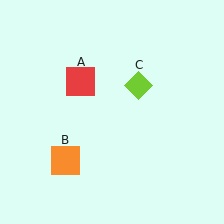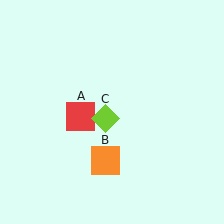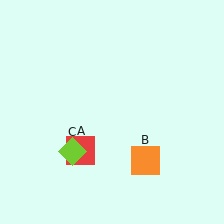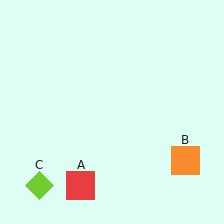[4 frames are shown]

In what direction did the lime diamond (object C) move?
The lime diamond (object C) moved down and to the left.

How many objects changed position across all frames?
3 objects changed position: red square (object A), orange square (object B), lime diamond (object C).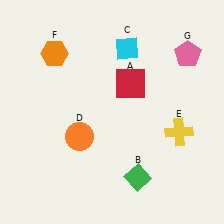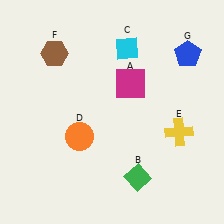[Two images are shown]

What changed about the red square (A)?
In Image 1, A is red. In Image 2, it changed to magenta.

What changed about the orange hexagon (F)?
In Image 1, F is orange. In Image 2, it changed to brown.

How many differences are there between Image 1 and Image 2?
There are 3 differences between the two images.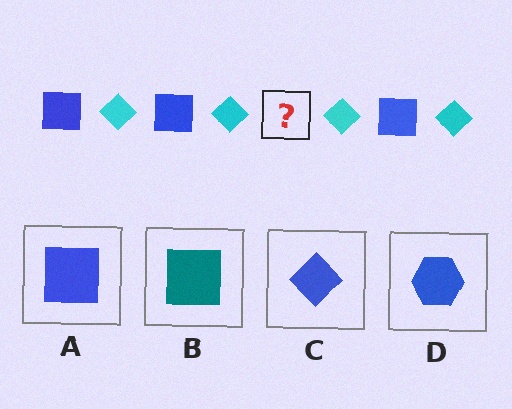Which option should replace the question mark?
Option A.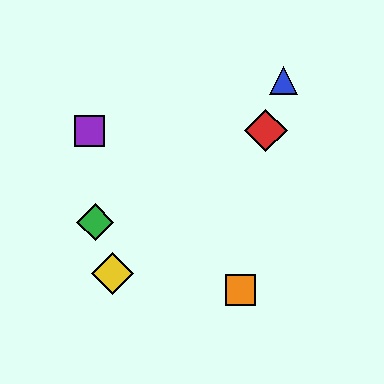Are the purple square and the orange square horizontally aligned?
No, the purple square is at y≈131 and the orange square is at y≈290.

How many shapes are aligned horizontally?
2 shapes (the red diamond, the purple square) are aligned horizontally.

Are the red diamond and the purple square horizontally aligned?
Yes, both are at y≈131.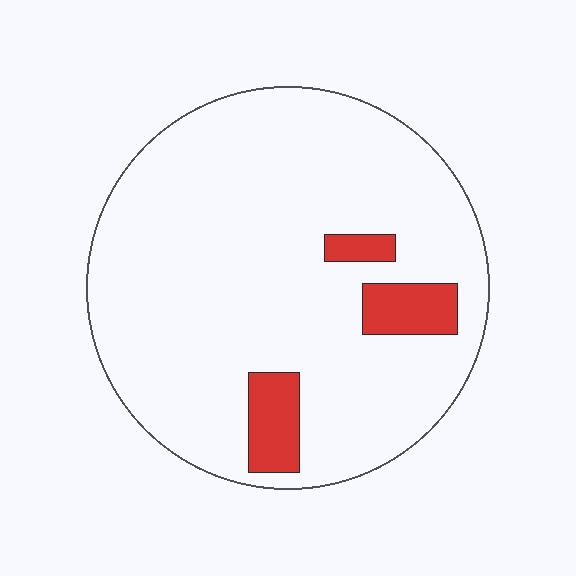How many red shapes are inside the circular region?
3.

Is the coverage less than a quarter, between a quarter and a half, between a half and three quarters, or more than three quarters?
Less than a quarter.